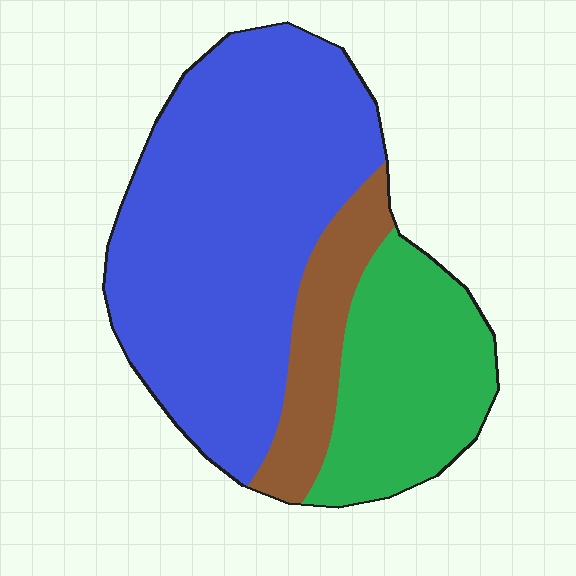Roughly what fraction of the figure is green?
Green covers 26% of the figure.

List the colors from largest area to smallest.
From largest to smallest: blue, green, brown.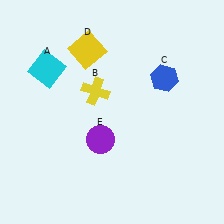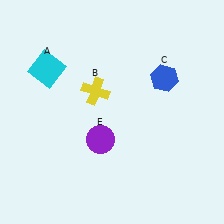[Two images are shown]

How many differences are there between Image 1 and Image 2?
There is 1 difference between the two images.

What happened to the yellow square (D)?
The yellow square (D) was removed in Image 2. It was in the top-left area of Image 1.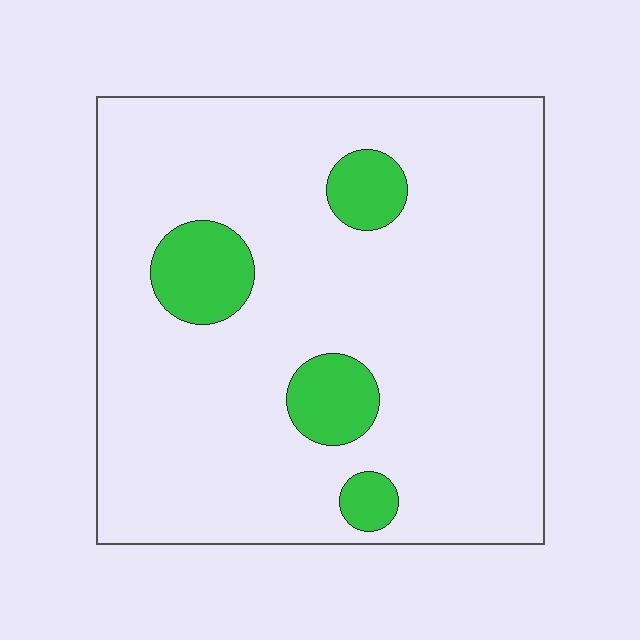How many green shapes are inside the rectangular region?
4.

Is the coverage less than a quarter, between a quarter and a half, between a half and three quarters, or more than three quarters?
Less than a quarter.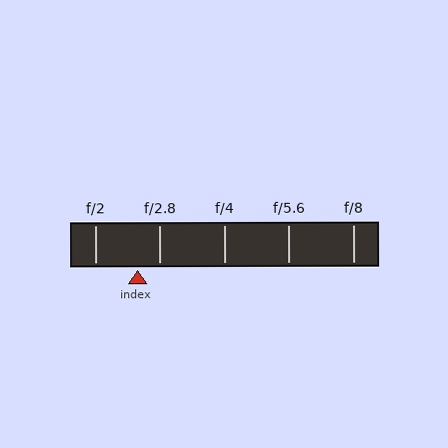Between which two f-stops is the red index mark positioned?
The index mark is between f/2 and f/2.8.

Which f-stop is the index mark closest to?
The index mark is closest to f/2.8.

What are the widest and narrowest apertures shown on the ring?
The widest aperture shown is f/2 and the narrowest is f/8.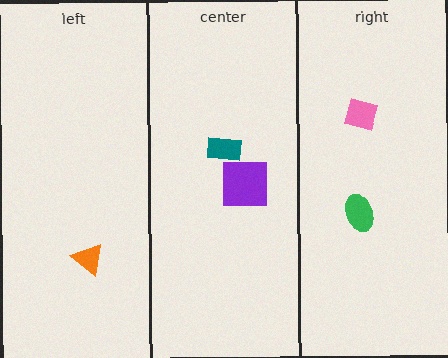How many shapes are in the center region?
2.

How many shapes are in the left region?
1.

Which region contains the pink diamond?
The right region.